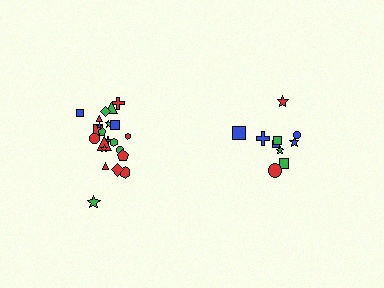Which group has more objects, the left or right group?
The left group.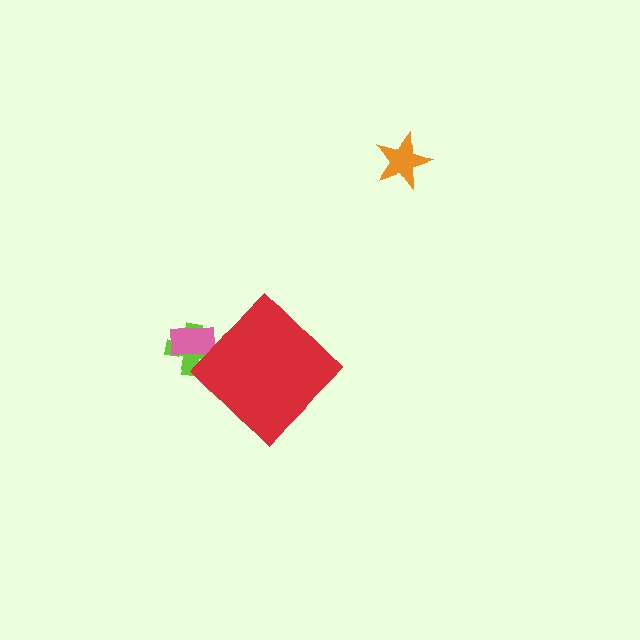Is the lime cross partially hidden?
Yes, the lime cross is partially hidden behind the red diamond.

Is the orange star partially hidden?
No, the orange star is fully visible.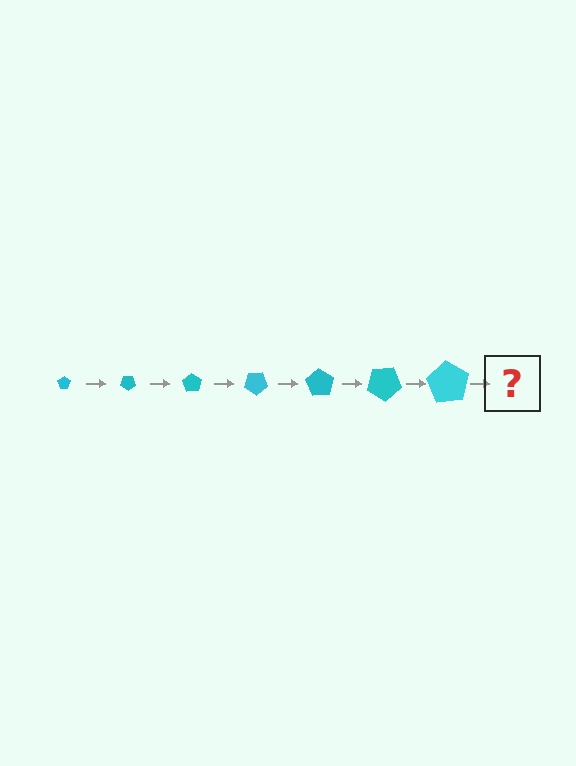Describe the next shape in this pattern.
It should be a pentagon, larger than the previous one and rotated 245 degrees from the start.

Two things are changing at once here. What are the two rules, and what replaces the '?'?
The two rules are that the pentagon grows larger each step and it rotates 35 degrees each step. The '?' should be a pentagon, larger than the previous one and rotated 245 degrees from the start.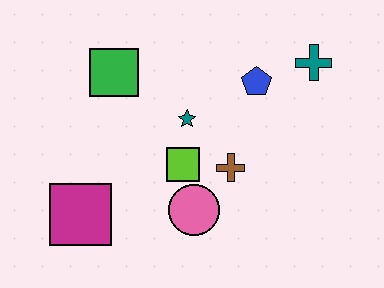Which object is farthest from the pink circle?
The teal cross is farthest from the pink circle.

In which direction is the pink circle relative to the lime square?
The pink circle is below the lime square.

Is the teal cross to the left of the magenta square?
No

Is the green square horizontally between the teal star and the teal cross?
No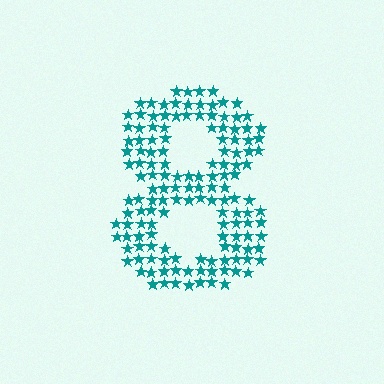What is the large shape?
The large shape is the digit 8.